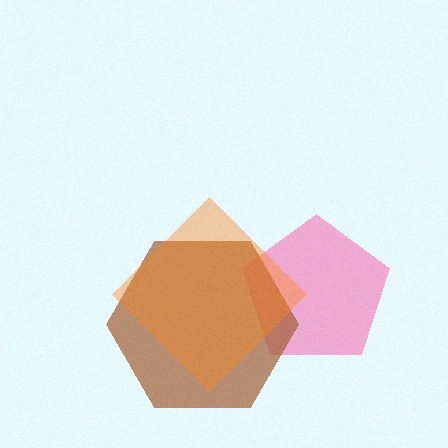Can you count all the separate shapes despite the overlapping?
Yes, there are 3 separate shapes.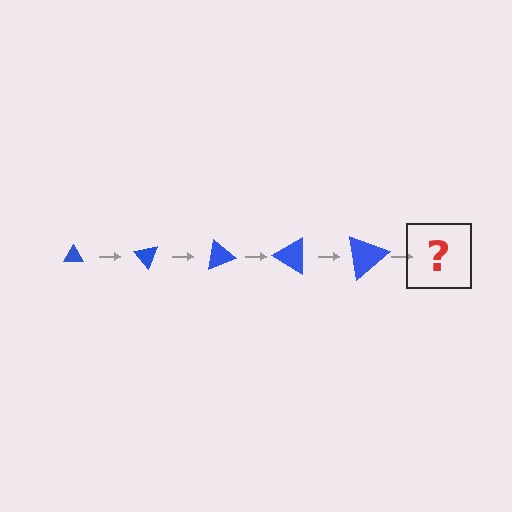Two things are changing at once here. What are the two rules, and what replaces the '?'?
The two rules are that the triangle grows larger each step and it rotates 50 degrees each step. The '?' should be a triangle, larger than the previous one and rotated 250 degrees from the start.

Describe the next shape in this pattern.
It should be a triangle, larger than the previous one and rotated 250 degrees from the start.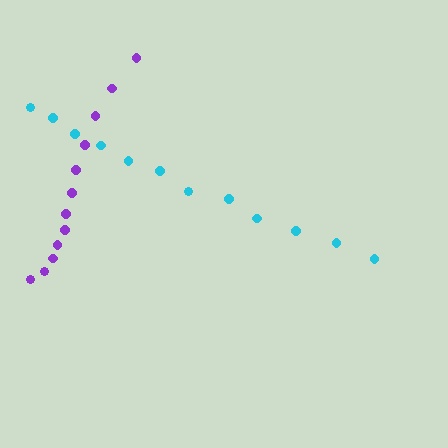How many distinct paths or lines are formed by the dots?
There are 2 distinct paths.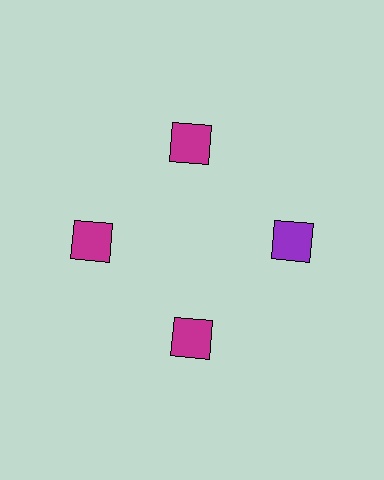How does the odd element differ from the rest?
It has a different color: purple instead of magenta.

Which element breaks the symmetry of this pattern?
The purple square at roughly the 3 o'clock position breaks the symmetry. All other shapes are magenta squares.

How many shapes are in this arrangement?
There are 4 shapes arranged in a ring pattern.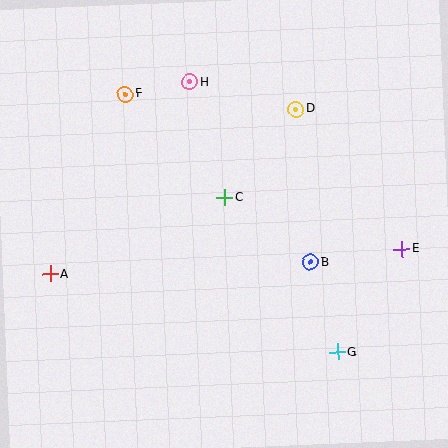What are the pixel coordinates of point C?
Point C is at (225, 198).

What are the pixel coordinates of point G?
Point G is at (337, 352).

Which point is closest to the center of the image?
Point C at (225, 198) is closest to the center.